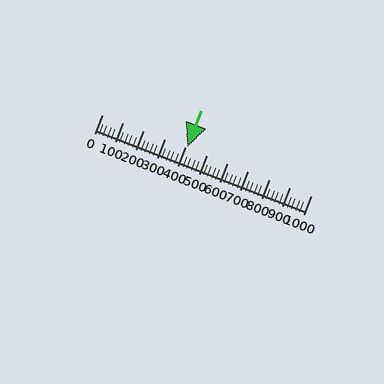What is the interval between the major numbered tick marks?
The major tick marks are spaced 100 units apart.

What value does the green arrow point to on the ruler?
The green arrow points to approximately 408.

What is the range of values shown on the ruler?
The ruler shows values from 0 to 1000.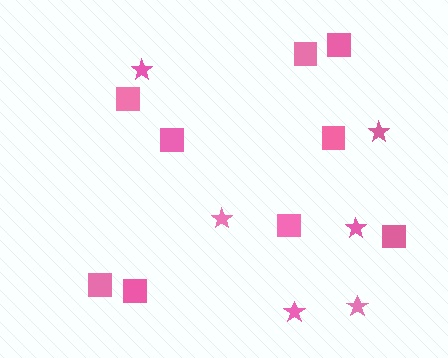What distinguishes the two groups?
There are 2 groups: one group of stars (6) and one group of squares (9).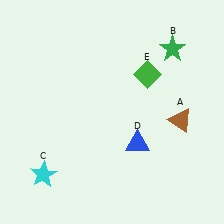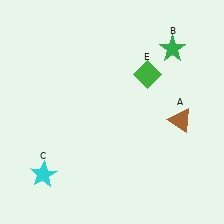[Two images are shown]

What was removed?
The blue triangle (D) was removed in Image 2.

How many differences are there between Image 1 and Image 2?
There is 1 difference between the two images.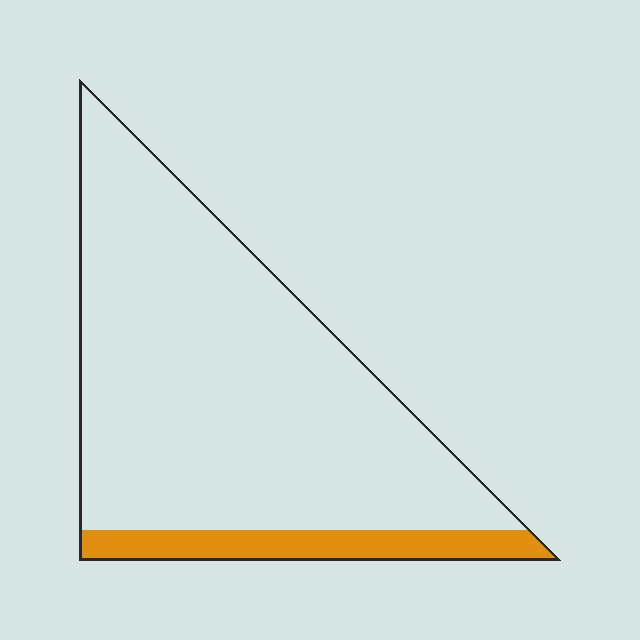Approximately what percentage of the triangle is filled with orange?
Approximately 10%.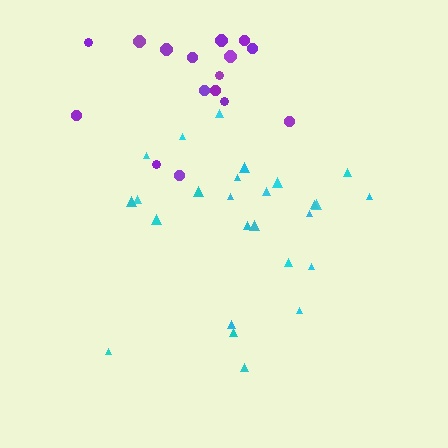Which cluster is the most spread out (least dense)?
Cyan.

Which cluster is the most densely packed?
Purple.